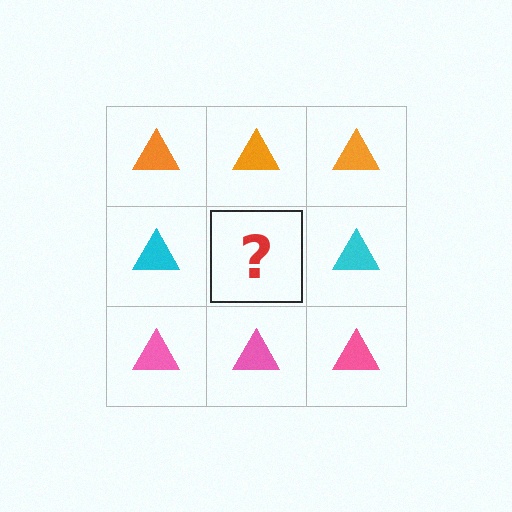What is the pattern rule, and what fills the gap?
The rule is that each row has a consistent color. The gap should be filled with a cyan triangle.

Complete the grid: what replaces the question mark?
The question mark should be replaced with a cyan triangle.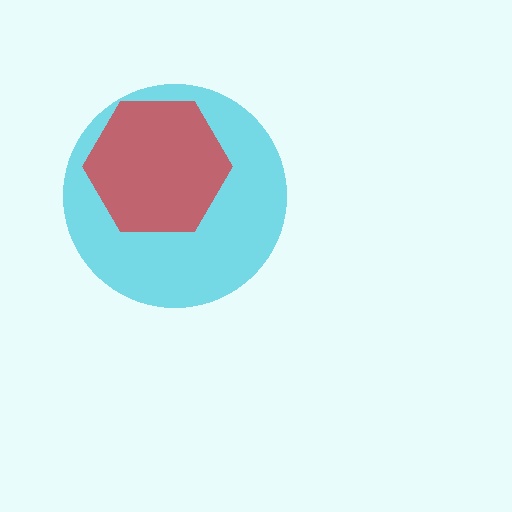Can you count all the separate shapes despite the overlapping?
Yes, there are 2 separate shapes.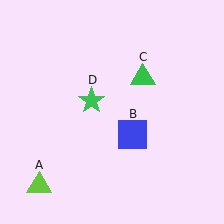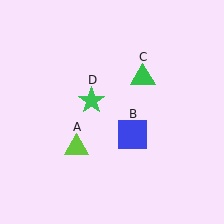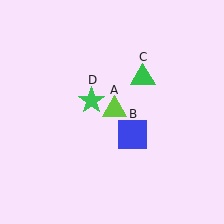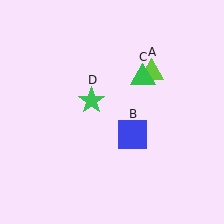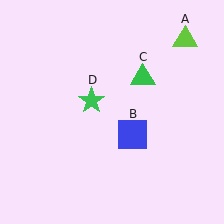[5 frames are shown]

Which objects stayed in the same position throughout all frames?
Blue square (object B) and green triangle (object C) and green star (object D) remained stationary.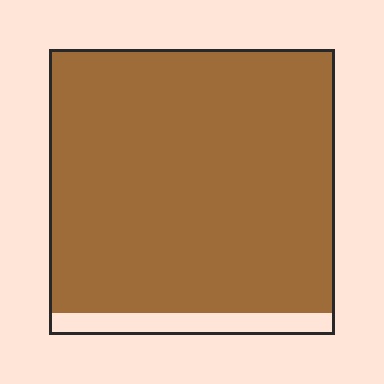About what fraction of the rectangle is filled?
About nine tenths (9/10).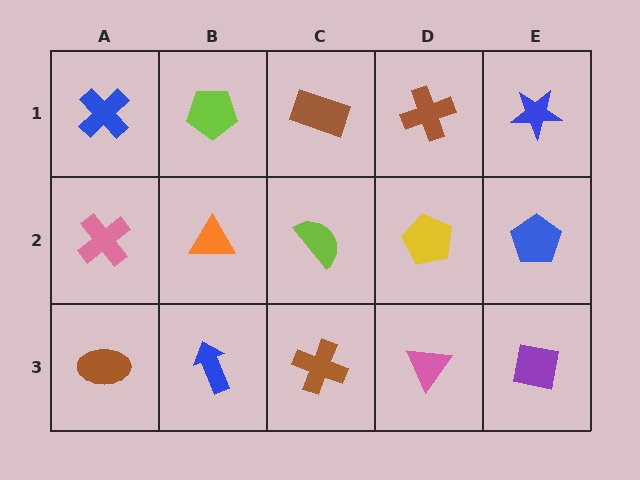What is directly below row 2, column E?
A purple square.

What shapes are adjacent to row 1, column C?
A lime semicircle (row 2, column C), a lime pentagon (row 1, column B), a brown cross (row 1, column D).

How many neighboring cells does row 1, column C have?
3.